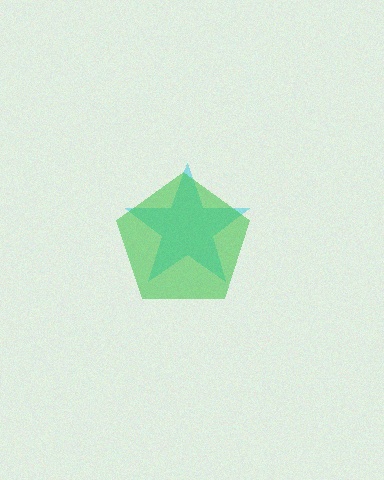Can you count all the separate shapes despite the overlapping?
Yes, there are 2 separate shapes.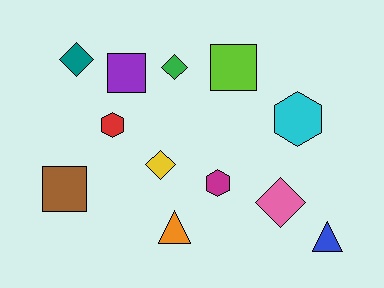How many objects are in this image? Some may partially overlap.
There are 12 objects.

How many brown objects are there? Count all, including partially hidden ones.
There is 1 brown object.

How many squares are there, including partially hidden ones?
There are 3 squares.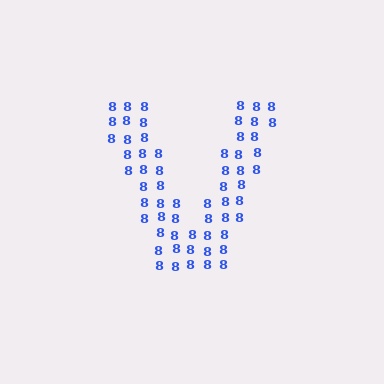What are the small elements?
The small elements are digit 8's.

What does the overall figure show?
The overall figure shows the letter V.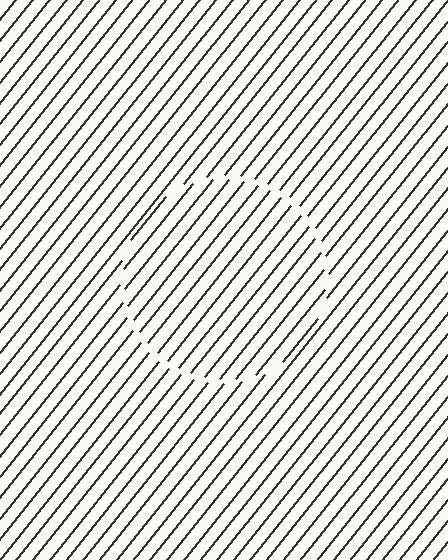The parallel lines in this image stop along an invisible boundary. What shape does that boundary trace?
An illusory circle. The interior of the shape contains the same grating, shifted by half a period — the contour is defined by the phase discontinuity where line-ends from the inner and outer gratings abut.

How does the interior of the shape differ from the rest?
The interior of the shape contains the same grating, shifted by half a period — the contour is defined by the phase discontinuity where line-ends from the inner and outer gratings abut.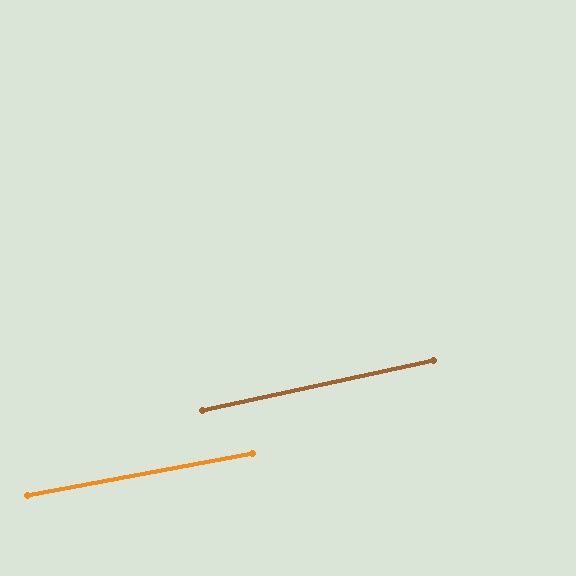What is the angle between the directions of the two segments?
Approximately 2 degrees.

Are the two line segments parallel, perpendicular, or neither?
Parallel — their directions differ by only 1.5°.